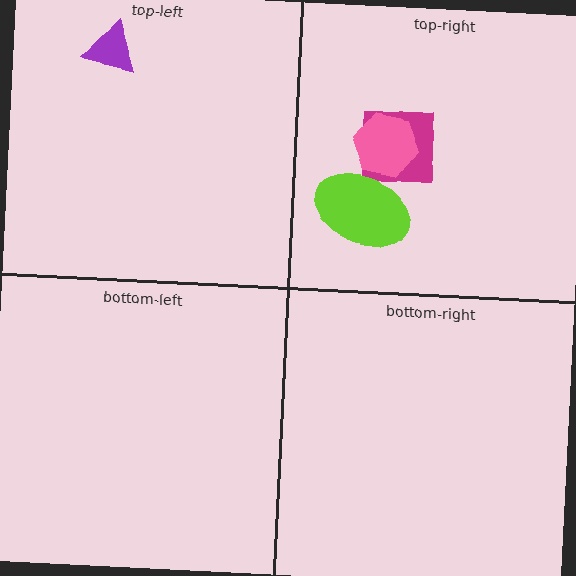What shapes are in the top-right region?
The magenta square, the pink hexagon, the lime ellipse.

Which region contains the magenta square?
The top-right region.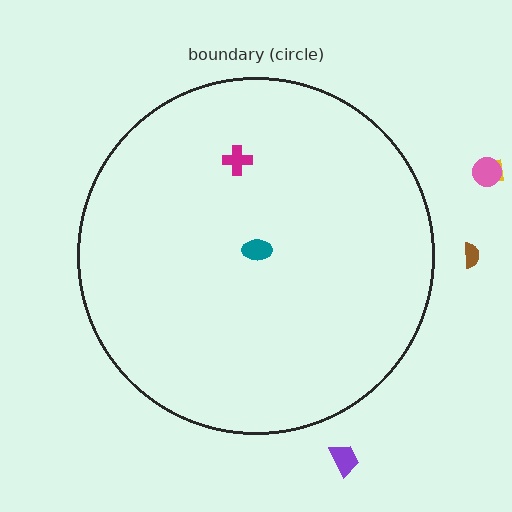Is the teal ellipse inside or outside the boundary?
Inside.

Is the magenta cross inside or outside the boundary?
Inside.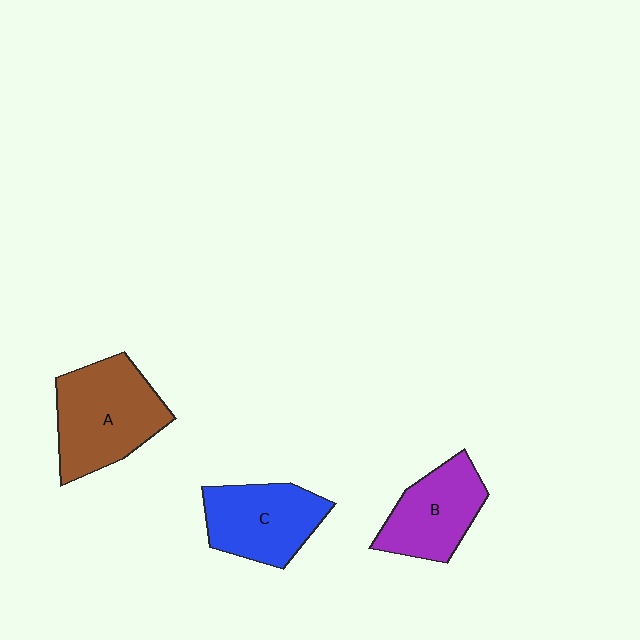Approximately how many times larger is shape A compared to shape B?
Approximately 1.3 times.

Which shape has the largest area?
Shape A (brown).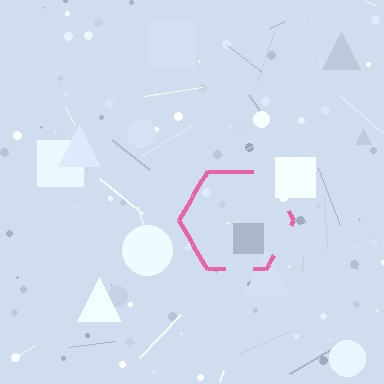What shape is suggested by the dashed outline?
The dashed outline suggests a hexagon.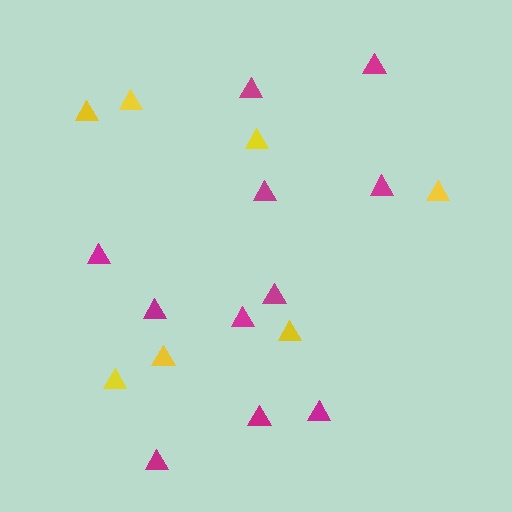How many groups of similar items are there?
There are 2 groups: one group of magenta triangles (11) and one group of yellow triangles (7).